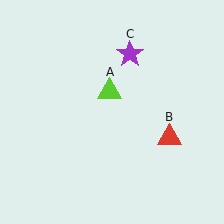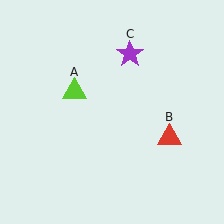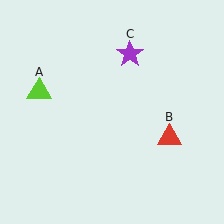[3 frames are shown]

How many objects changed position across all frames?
1 object changed position: lime triangle (object A).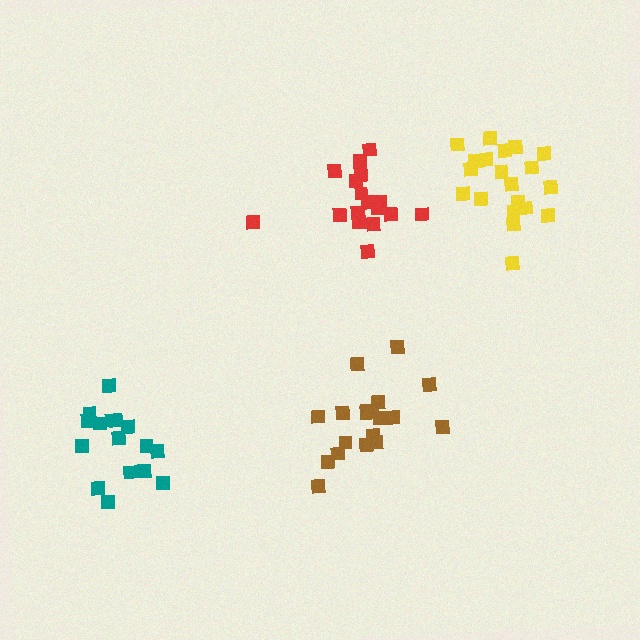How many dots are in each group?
Group 1: 17 dots, Group 2: 19 dots, Group 3: 21 dots, Group 4: 17 dots (74 total).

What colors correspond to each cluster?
The clusters are colored: teal, brown, yellow, red.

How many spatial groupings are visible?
There are 4 spatial groupings.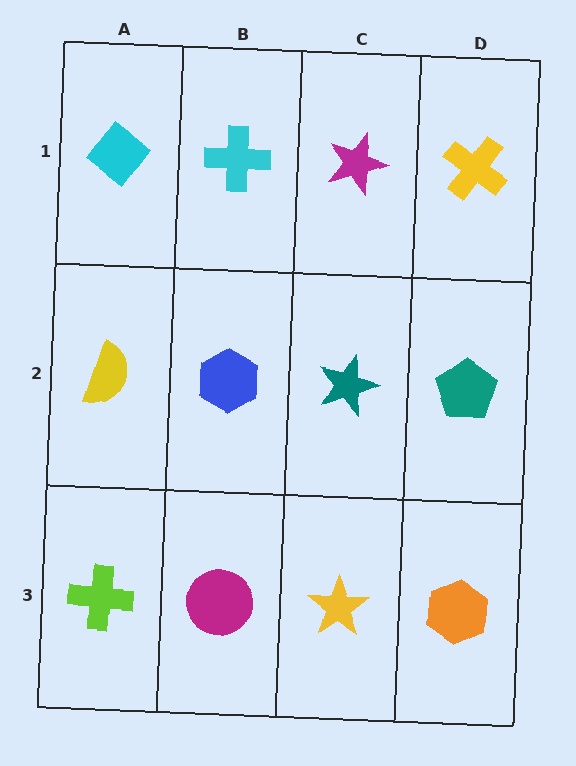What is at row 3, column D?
An orange hexagon.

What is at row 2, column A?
A yellow semicircle.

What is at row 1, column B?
A cyan cross.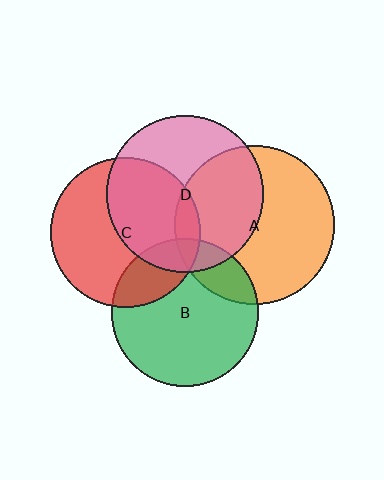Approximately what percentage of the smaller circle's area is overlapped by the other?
Approximately 45%.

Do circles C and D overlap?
Yes.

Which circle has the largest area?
Circle A (orange).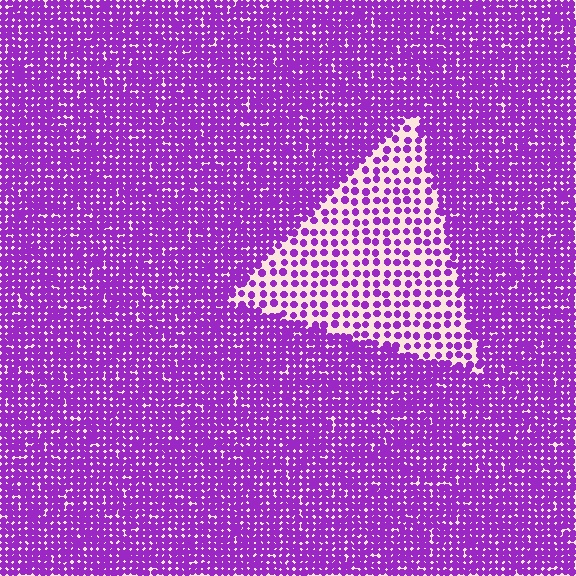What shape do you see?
I see a triangle.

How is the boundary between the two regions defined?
The boundary is defined by a change in element density (approximately 2.5x ratio). All elements are the same color, size, and shape.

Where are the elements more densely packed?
The elements are more densely packed outside the triangle boundary.